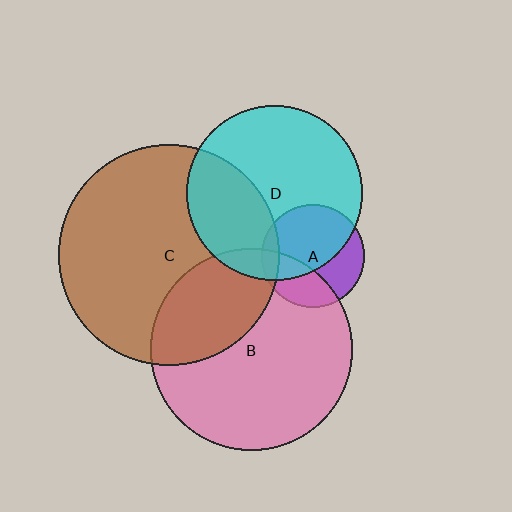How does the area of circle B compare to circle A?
Approximately 3.9 times.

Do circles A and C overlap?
Yes.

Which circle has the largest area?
Circle C (brown).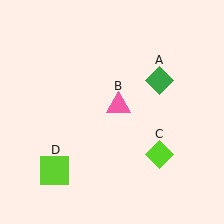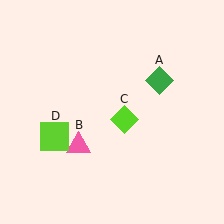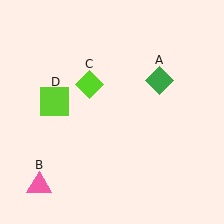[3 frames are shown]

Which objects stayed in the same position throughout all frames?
Green diamond (object A) remained stationary.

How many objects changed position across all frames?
3 objects changed position: pink triangle (object B), lime diamond (object C), lime square (object D).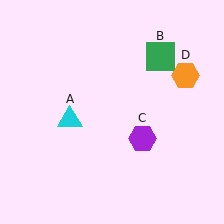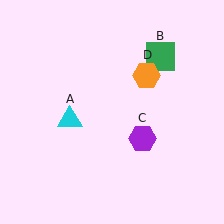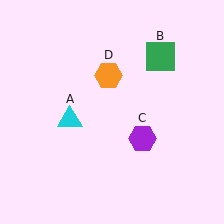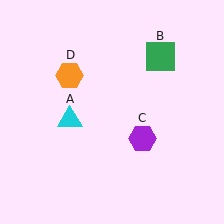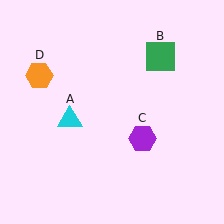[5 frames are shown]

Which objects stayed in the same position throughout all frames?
Cyan triangle (object A) and green square (object B) and purple hexagon (object C) remained stationary.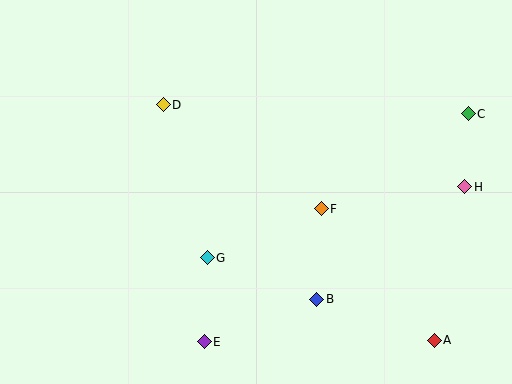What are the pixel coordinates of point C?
Point C is at (468, 114).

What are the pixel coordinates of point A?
Point A is at (434, 340).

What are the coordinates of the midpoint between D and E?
The midpoint between D and E is at (184, 223).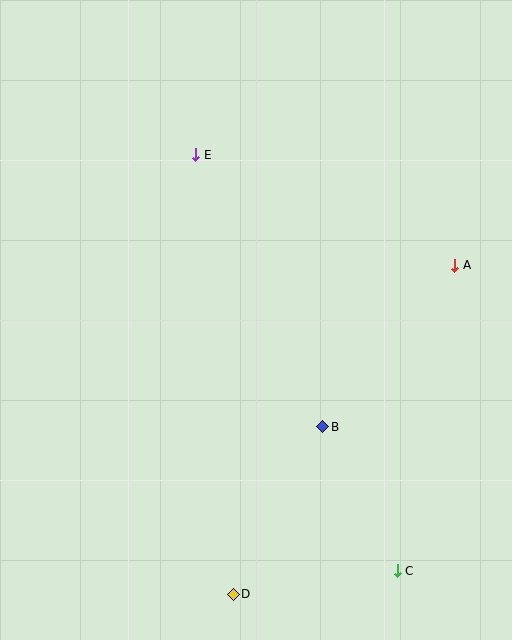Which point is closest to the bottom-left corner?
Point D is closest to the bottom-left corner.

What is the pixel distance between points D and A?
The distance between D and A is 397 pixels.